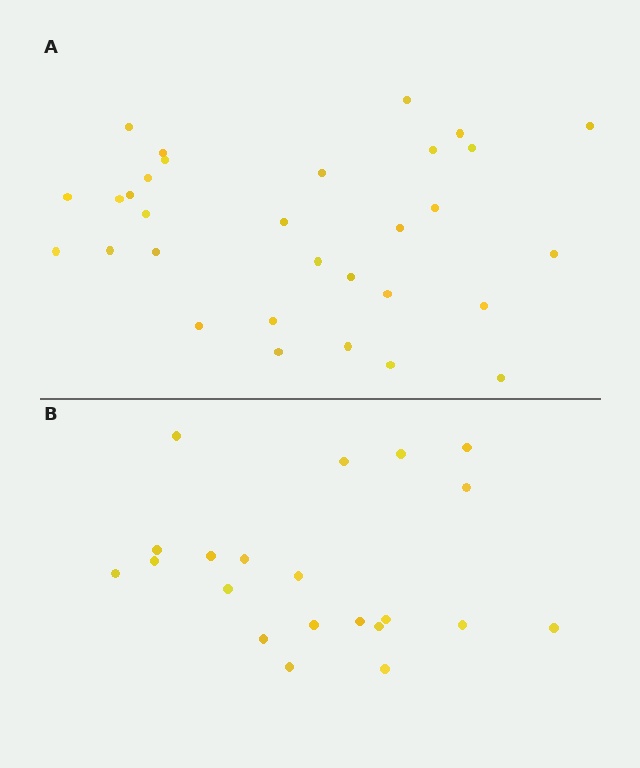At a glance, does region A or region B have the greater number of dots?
Region A (the top region) has more dots.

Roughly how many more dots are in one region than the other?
Region A has roughly 10 or so more dots than region B.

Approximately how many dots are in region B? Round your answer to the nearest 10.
About 20 dots. (The exact count is 21, which rounds to 20.)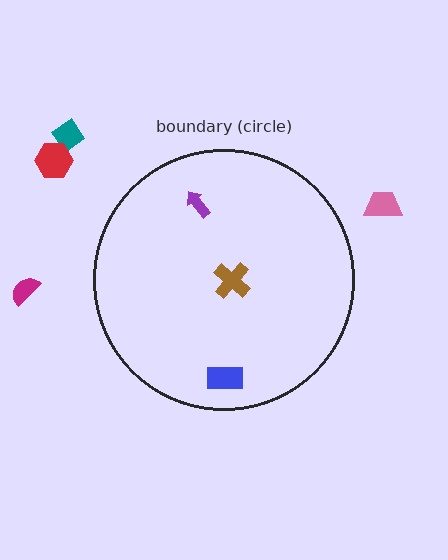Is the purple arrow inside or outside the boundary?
Inside.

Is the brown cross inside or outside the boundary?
Inside.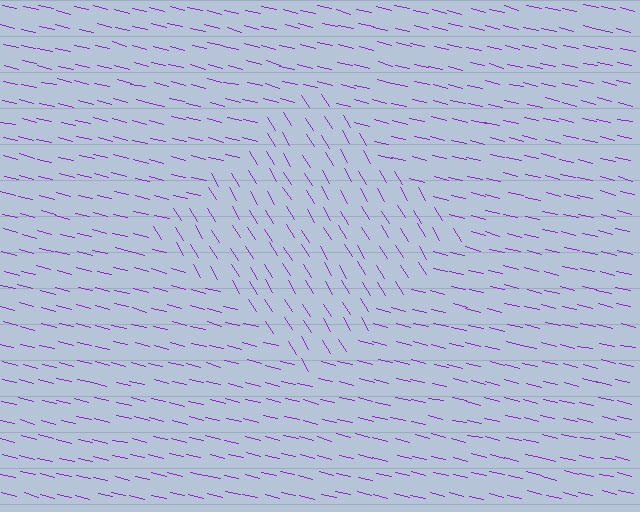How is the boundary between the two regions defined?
The boundary is defined purely by a change in line orientation (approximately 45 degrees difference). All lines are the same color and thickness.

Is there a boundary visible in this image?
Yes, there is a texture boundary formed by a change in line orientation.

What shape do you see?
I see a diamond.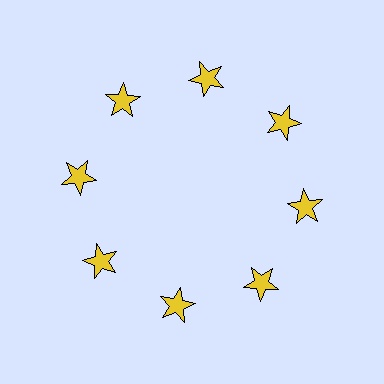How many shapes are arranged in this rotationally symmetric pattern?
There are 8 shapes, arranged in 8 groups of 1.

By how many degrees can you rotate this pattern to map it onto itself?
The pattern maps onto itself every 45 degrees of rotation.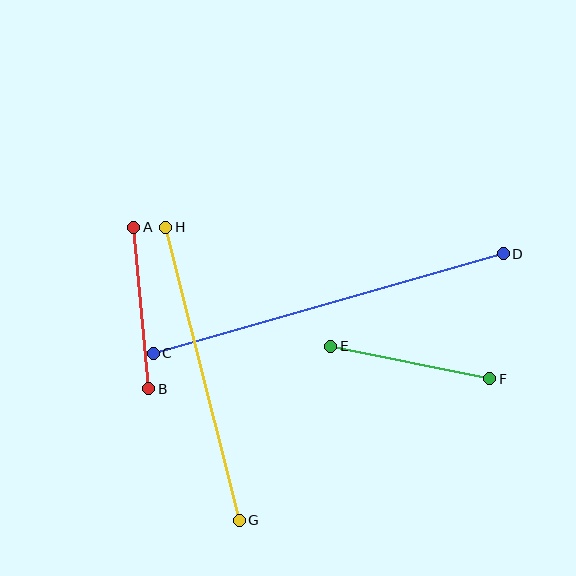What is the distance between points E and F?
The distance is approximately 162 pixels.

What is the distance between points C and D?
The distance is approximately 364 pixels.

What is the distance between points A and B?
The distance is approximately 162 pixels.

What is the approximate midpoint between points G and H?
The midpoint is at approximately (202, 374) pixels.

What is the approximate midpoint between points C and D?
The midpoint is at approximately (328, 304) pixels.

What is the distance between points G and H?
The distance is approximately 302 pixels.